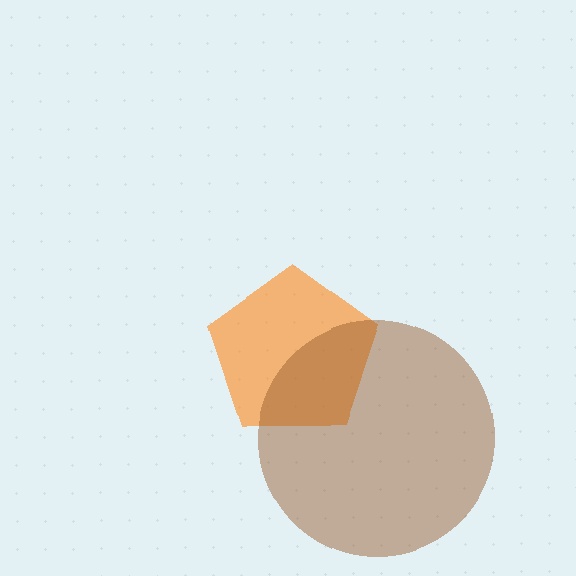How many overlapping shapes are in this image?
There are 2 overlapping shapes in the image.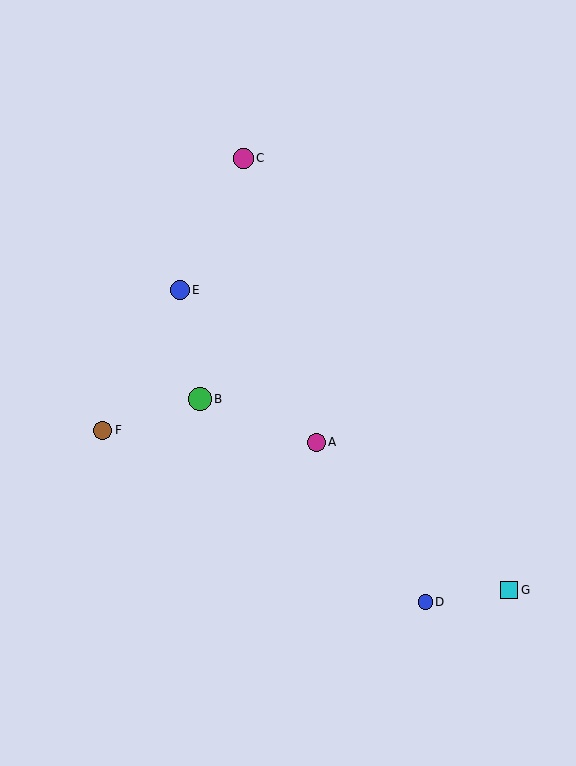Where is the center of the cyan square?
The center of the cyan square is at (509, 590).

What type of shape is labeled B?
Shape B is a green circle.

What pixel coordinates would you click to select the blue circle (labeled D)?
Click at (425, 602) to select the blue circle D.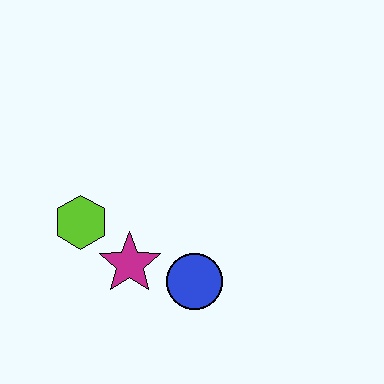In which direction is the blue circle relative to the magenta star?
The blue circle is to the right of the magenta star.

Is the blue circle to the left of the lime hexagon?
No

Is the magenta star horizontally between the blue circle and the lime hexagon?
Yes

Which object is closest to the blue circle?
The magenta star is closest to the blue circle.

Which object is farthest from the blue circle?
The lime hexagon is farthest from the blue circle.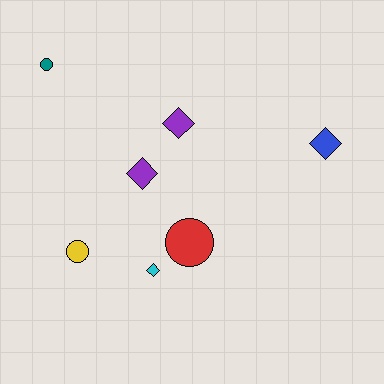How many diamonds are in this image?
There are 4 diamonds.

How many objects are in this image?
There are 7 objects.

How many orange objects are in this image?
There are no orange objects.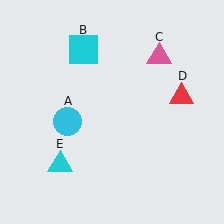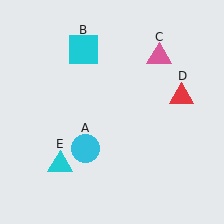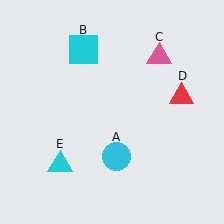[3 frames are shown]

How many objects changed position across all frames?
1 object changed position: cyan circle (object A).